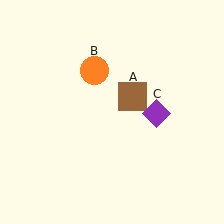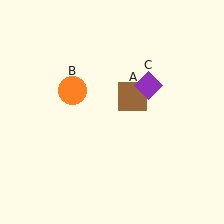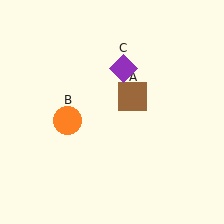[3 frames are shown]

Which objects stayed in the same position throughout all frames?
Brown square (object A) remained stationary.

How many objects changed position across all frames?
2 objects changed position: orange circle (object B), purple diamond (object C).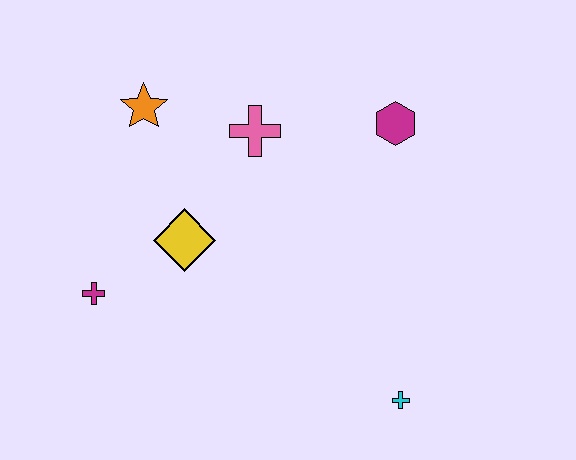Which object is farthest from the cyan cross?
The orange star is farthest from the cyan cross.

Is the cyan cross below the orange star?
Yes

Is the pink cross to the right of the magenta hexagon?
No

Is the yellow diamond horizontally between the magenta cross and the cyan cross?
Yes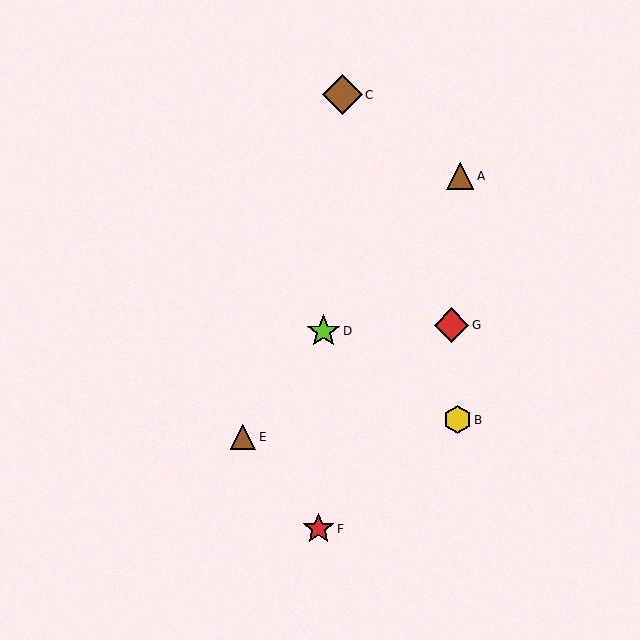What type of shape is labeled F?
Shape F is a red star.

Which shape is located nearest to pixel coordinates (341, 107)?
The brown diamond (labeled C) at (342, 95) is nearest to that location.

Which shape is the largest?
The brown diamond (labeled C) is the largest.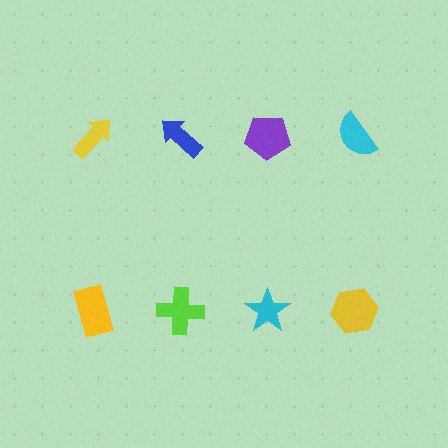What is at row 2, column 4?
A yellow hexagon.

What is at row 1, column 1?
A yellow arrow.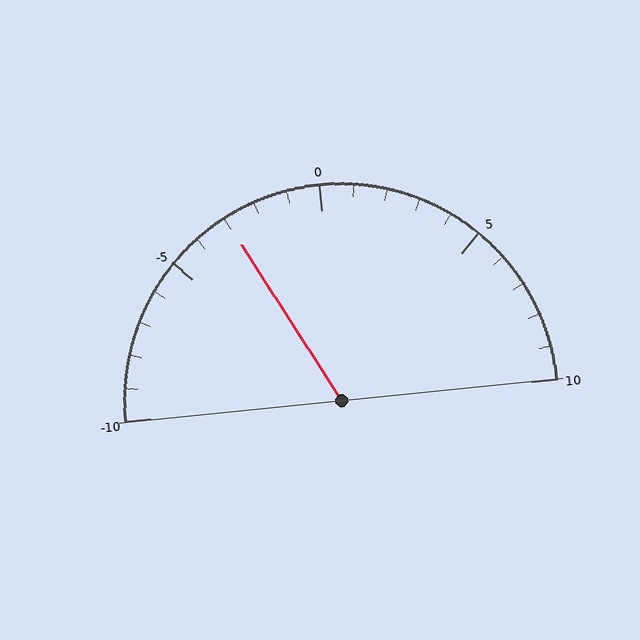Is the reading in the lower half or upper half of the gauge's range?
The reading is in the lower half of the range (-10 to 10).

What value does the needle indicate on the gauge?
The needle indicates approximately -3.